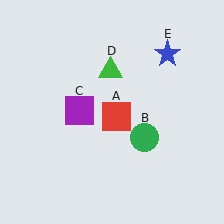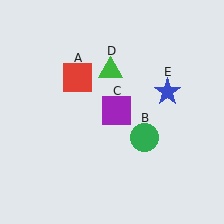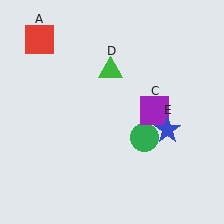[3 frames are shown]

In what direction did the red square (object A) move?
The red square (object A) moved up and to the left.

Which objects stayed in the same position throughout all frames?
Green circle (object B) and green triangle (object D) remained stationary.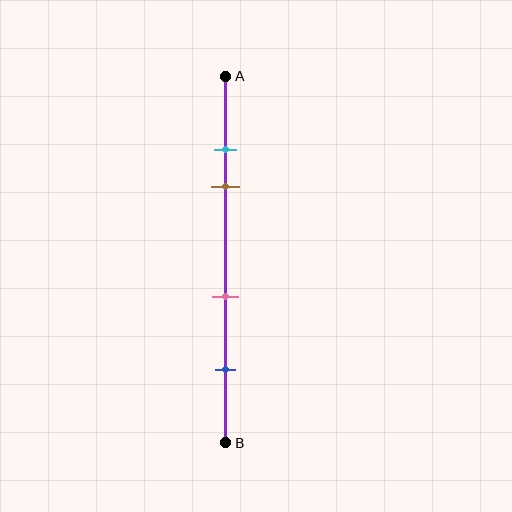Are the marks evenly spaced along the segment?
No, the marks are not evenly spaced.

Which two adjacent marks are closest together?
The cyan and brown marks are the closest adjacent pair.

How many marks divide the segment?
There are 4 marks dividing the segment.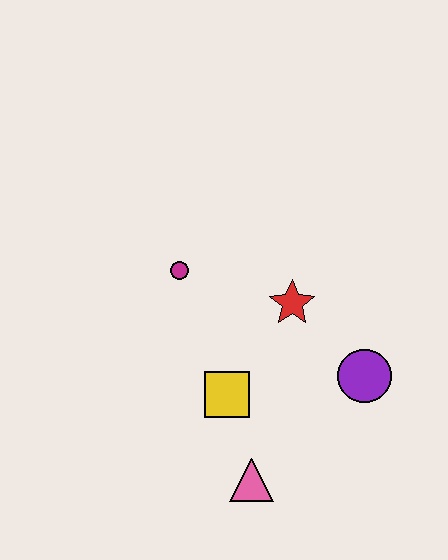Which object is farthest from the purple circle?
The magenta circle is farthest from the purple circle.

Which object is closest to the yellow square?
The pink triangle is closest to the yellow square.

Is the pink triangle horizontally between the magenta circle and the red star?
Yes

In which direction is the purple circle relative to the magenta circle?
The purple circle is to the right of the magenta circle.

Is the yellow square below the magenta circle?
Yes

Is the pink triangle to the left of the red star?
Yes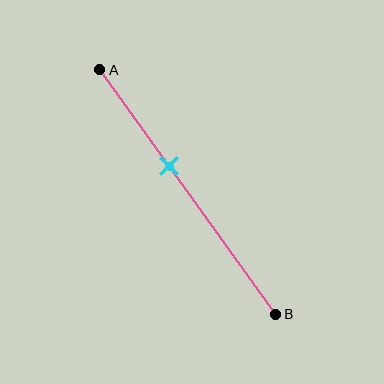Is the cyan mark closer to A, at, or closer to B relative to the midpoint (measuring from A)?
The cyan mark is closer to point A than the midpoint of segment AB.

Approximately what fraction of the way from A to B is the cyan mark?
The cyan mark is approximately 40% of the way from A to B.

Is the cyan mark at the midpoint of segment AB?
No, the mark is at about 40% from A, not at the 50% midpoint.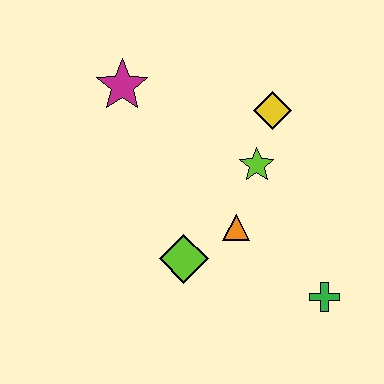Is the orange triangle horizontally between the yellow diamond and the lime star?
No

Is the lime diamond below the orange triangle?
Yes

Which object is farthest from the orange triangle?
The magenta star is farthest from the orange triangle.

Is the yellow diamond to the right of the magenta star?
Yes